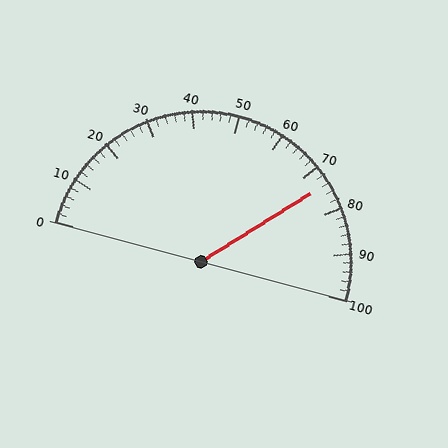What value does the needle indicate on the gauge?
The needle indicates approximately 74.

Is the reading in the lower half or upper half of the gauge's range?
The reading is in the upper half of the range (0 to 100).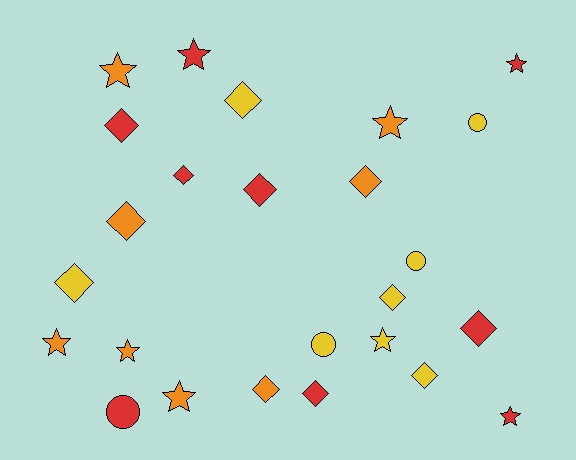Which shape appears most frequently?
Diamond, with 12 objects.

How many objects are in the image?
There are 25 objects.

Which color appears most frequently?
Red, with 9 objects.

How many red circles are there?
There is 1 red circle.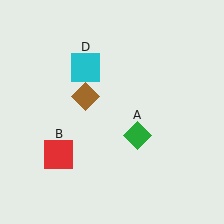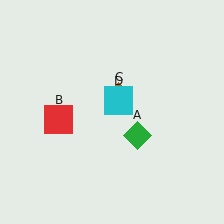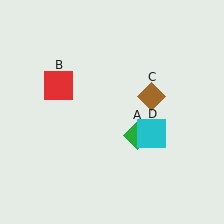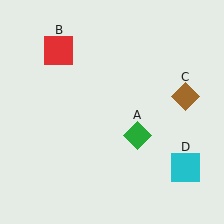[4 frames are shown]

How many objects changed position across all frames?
3 objects changed position: red square (object B), brown diamond (object C), cyan square (object D).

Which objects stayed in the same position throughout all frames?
Green diamond (object A) remained stationary.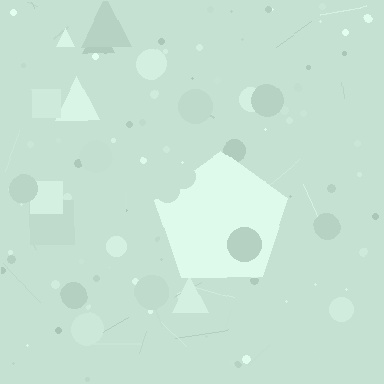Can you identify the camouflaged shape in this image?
The camouflaged shape is a pentagon.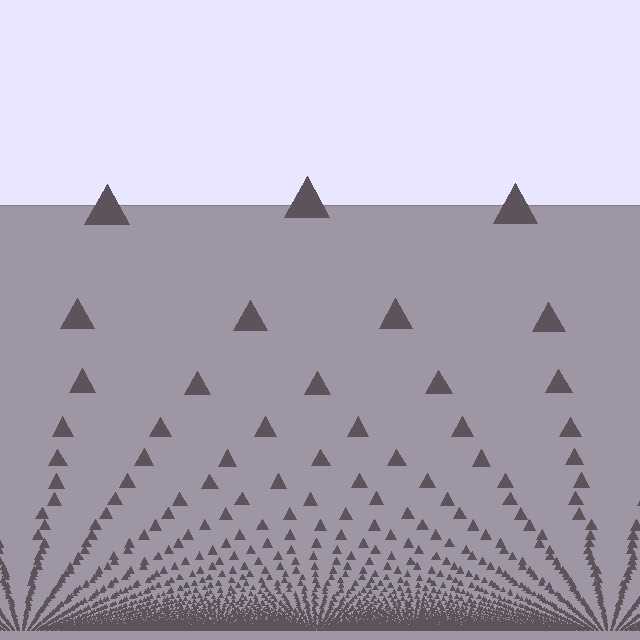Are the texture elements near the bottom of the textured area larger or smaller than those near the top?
Smaller. The gradient is inverted — elements near the bottom are smaller and denser.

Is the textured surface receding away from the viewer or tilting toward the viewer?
The surface appears to tilt toward the viewer. Texture elements get larger and sparser toward the top.